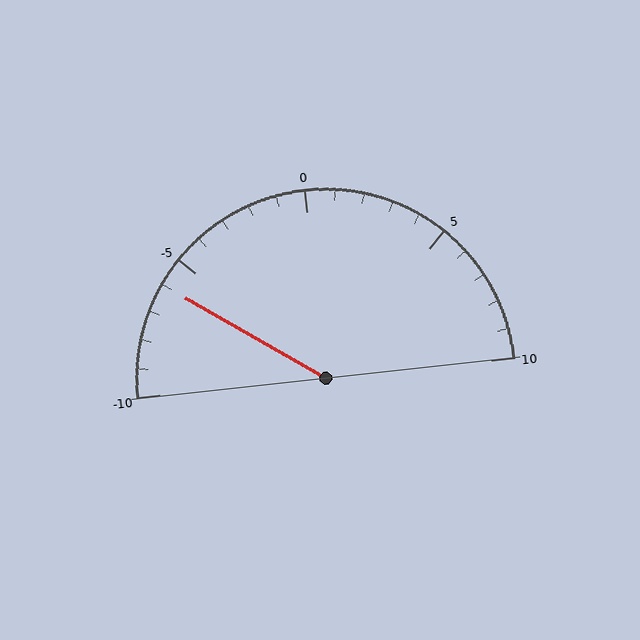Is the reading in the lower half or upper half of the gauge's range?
The reading is in the lower half of the range (-10 to 10).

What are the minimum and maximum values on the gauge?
The gauge ranges from -10 to 10.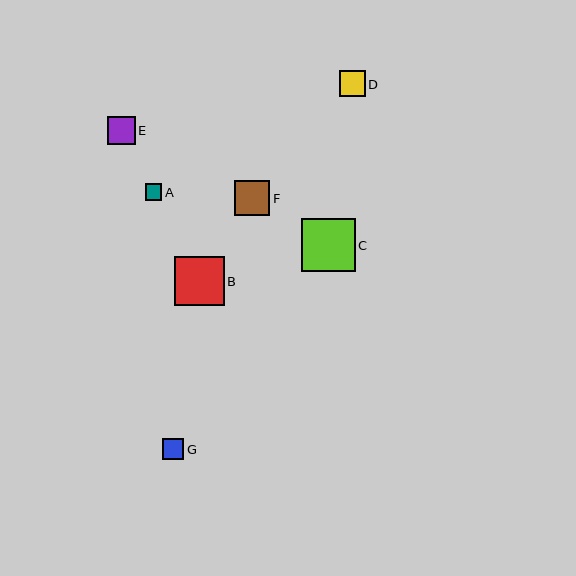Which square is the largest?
Square C is the largest with a size of approximately 54 pixels.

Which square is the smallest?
Square A is the smallest with a size of approximately 16 pixels.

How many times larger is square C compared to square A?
Square C is approximately 3.3 times the size of square A.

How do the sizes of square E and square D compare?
Square E and square D are approximately the same size.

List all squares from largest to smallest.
From largest to smallest: C, B, F, E, D, G, A.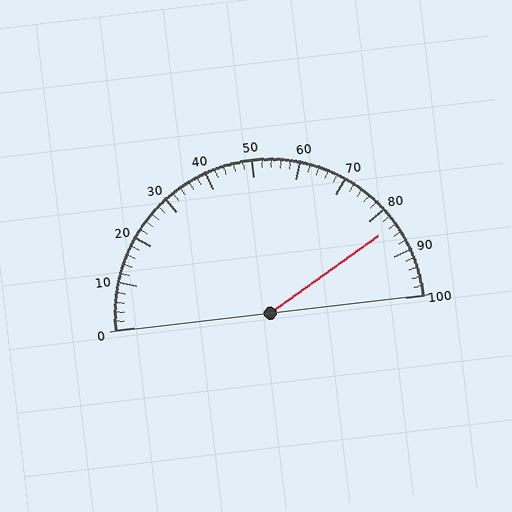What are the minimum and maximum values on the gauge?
The gauge ranges from 0 to 100.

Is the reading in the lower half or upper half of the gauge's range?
The reading is in the upper half of the range (0 to 100).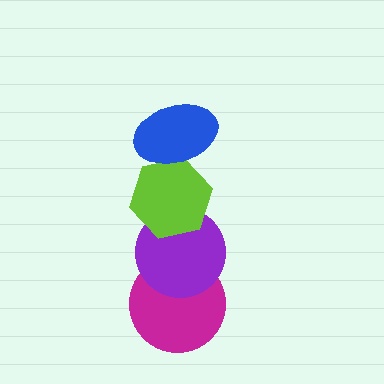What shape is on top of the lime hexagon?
The blue ellipse is on top of the lime hexagon.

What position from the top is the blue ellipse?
The blue ellipse is 1st from the top.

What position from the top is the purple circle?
The purple circle is 3rd from the top.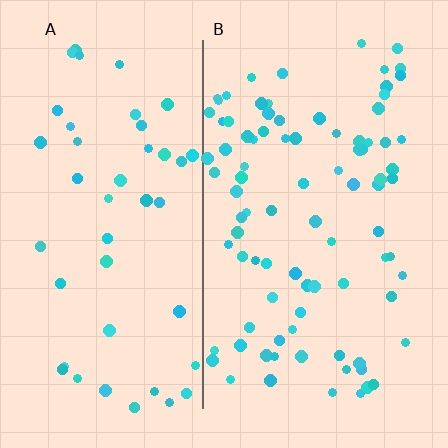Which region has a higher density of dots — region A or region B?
B (the right).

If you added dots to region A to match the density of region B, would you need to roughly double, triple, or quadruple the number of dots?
Approximately double.